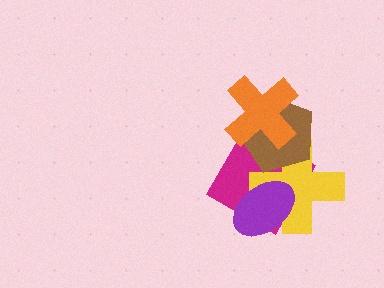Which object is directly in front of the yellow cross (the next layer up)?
The brown pentagon is directly in front of the yellow cross.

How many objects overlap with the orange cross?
2 objects overlap with the orange cross.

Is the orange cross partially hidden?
No, no other shape covers it.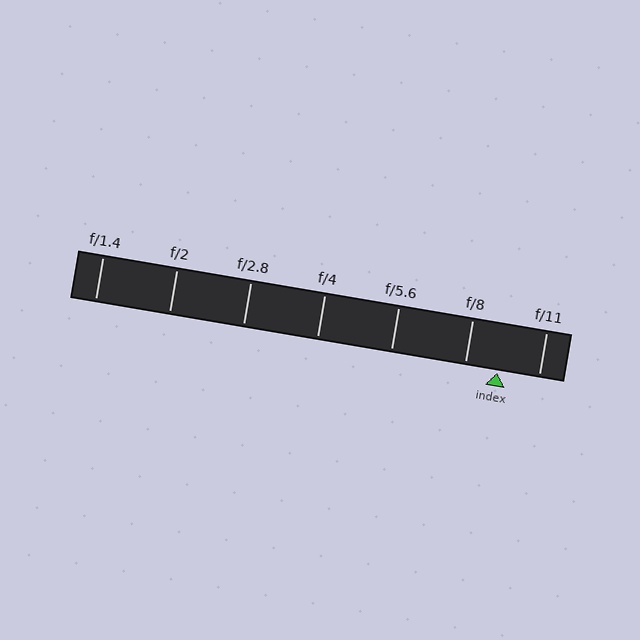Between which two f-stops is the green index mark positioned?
The index mark is between f/8 and f/11.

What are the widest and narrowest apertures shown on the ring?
The widest aperture shown is f/1.4 and the narrowest is f/11.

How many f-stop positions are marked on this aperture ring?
There are 7 f-stop positions marked.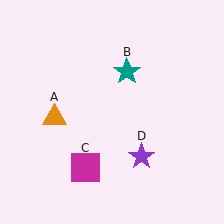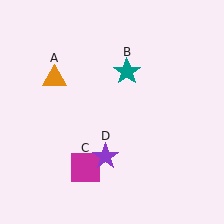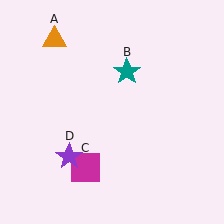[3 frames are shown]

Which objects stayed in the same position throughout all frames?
Teal star (object B) and magenta square (object C) remained stationary.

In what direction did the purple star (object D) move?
The purple star (object D) moved left.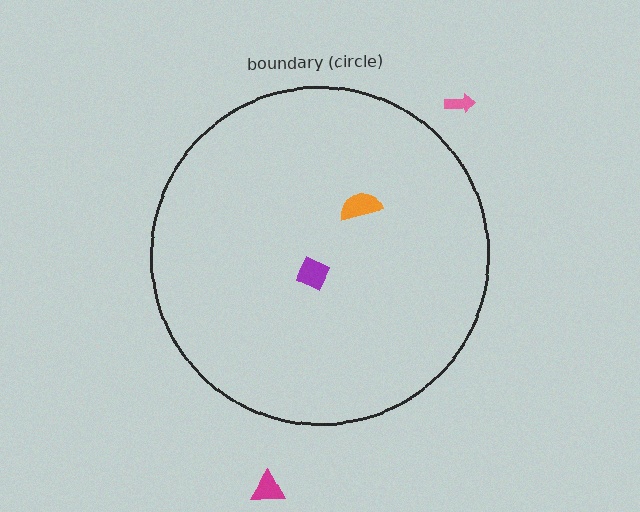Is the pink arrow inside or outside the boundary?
Outside.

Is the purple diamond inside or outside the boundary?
Inside.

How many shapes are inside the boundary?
2 inside, 2 outside.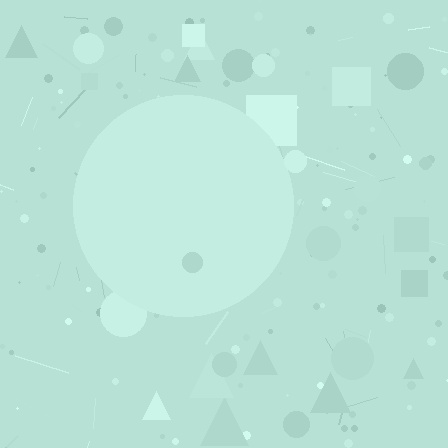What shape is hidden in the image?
A circle is hidden in the image.